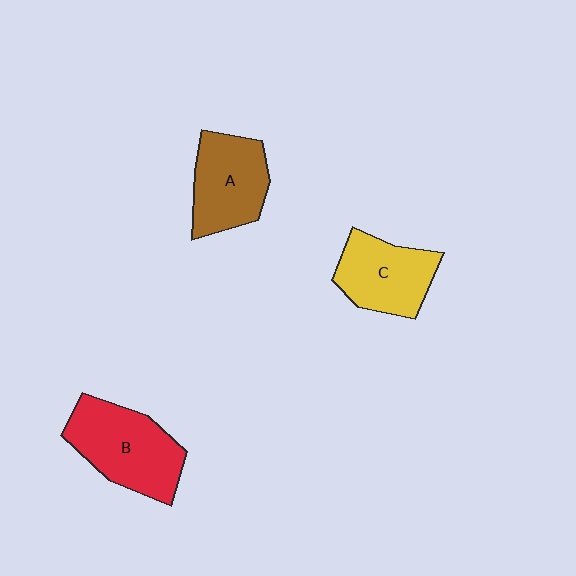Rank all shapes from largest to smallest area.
From largest to smallest: B (red), A (brown), C (yellow).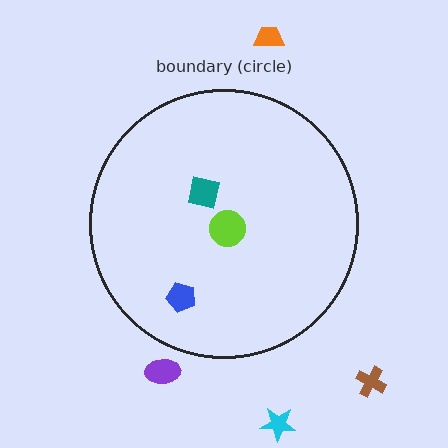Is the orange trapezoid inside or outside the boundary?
Outside.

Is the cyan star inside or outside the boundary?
Outside.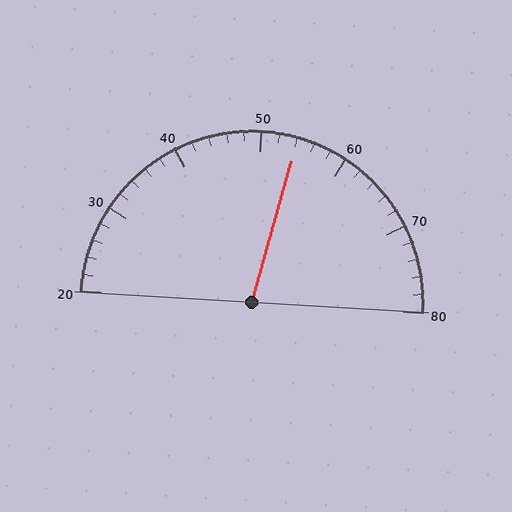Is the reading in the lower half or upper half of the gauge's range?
The reading is in the upper half of the range (20 to 80).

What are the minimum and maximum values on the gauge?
The gauge ranges from 20 to 80.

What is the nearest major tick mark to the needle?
The nearest major tick mark is 50.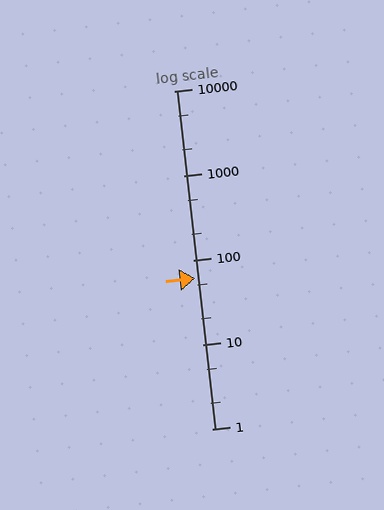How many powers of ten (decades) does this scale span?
The scale spans 4 decades, from 1 to 10000.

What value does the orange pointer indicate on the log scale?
The pointer indicates approximately 61.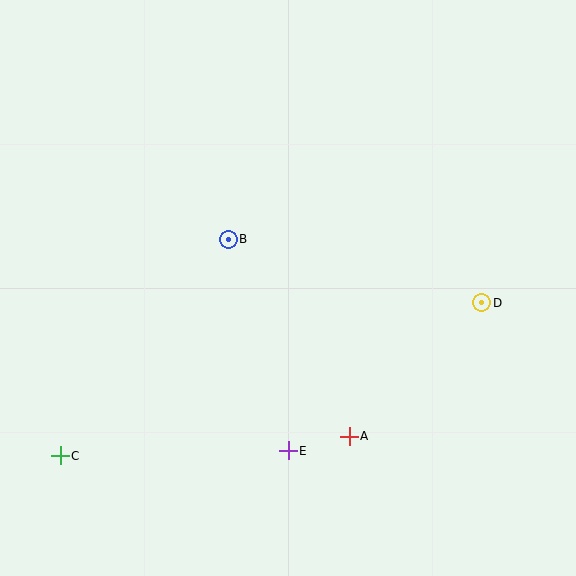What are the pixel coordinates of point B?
Point B is at (228, 239).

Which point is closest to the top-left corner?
Point B is closest to the top-left corner.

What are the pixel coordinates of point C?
Point C is at (60, 456).